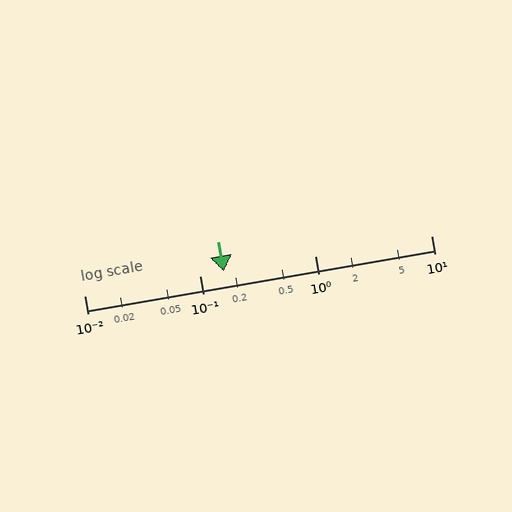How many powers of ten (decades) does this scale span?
The scale spans 3 decades, from 0.01 to 10.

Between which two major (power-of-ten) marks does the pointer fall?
The pointer is between 0.1 and 1.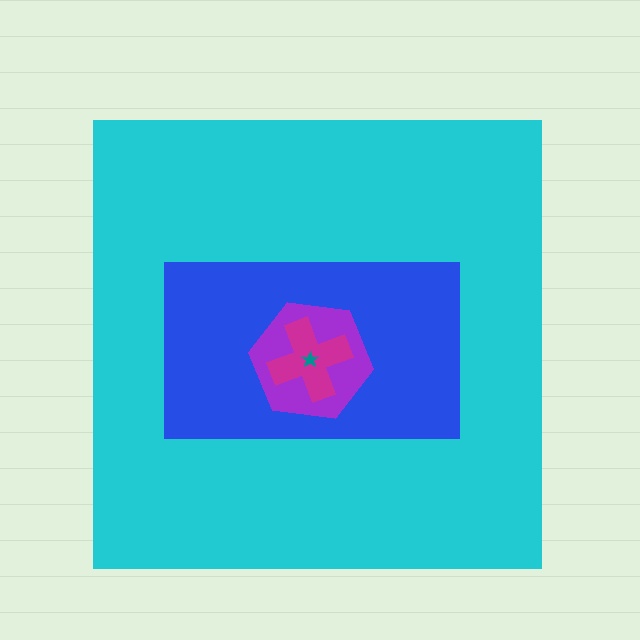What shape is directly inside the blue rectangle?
The purple hexagon.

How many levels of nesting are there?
5.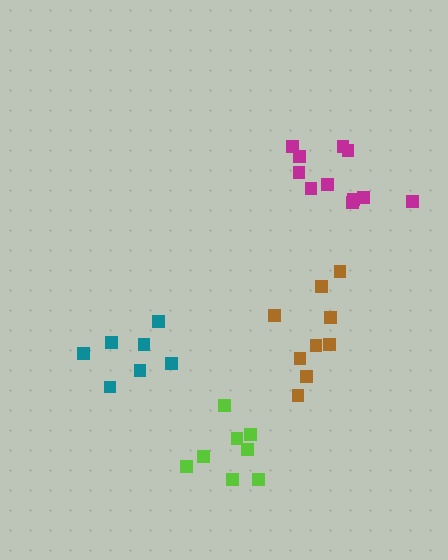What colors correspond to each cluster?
The clusters are colored: brown, teal, lime, magenta.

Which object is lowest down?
The lime cluster is bottommost.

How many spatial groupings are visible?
There are 4 spatial groupings.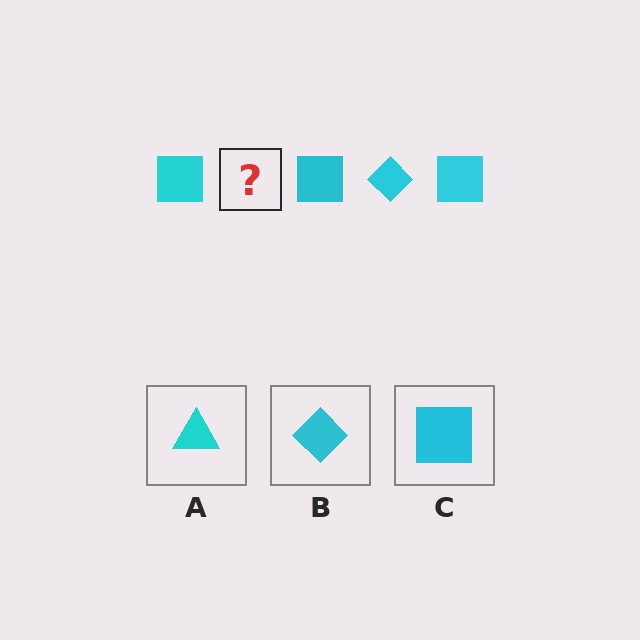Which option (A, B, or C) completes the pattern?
B.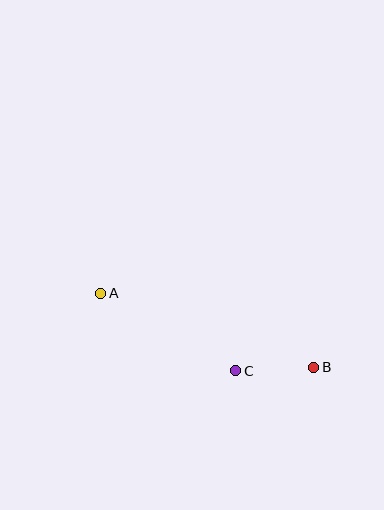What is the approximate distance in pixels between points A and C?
The distance between A and C is approximately 156 pixels.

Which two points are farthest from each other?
Points A and B are farthest from each other.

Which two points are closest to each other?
Points B and C are closest to each other.